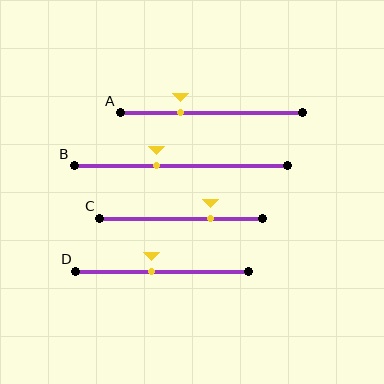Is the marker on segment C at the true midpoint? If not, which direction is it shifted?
No, the marker on segment C is shifted to the right by about 18% of the segment length.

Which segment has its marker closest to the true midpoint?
Segment D has its marker closest to the true midpoint.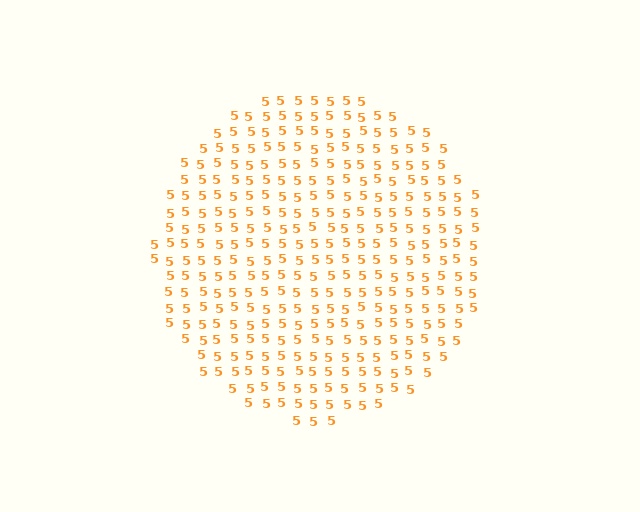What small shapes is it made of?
It is made of small digit 5's.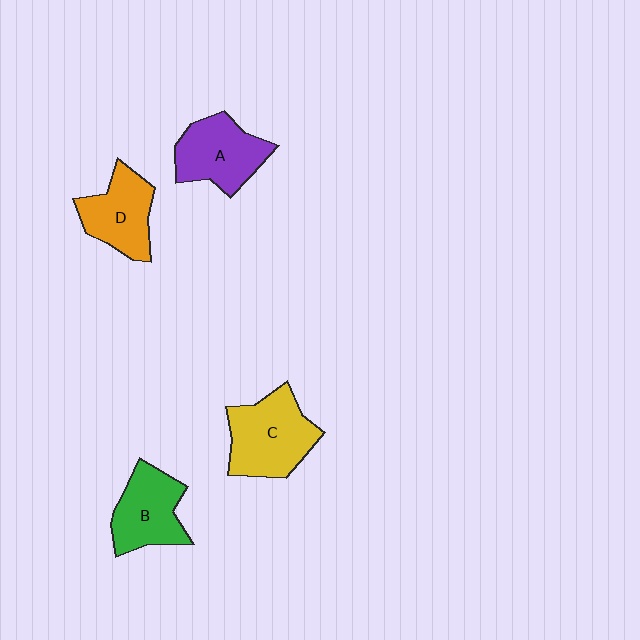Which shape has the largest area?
Shape C (yellow).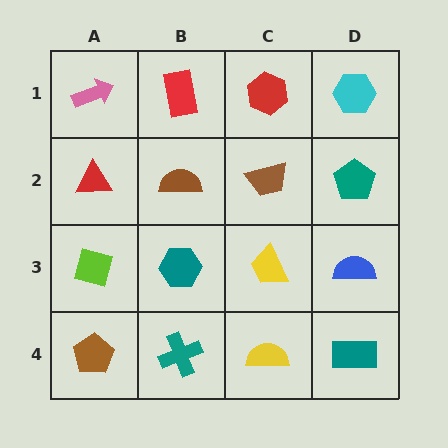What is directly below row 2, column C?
A yellow trapezoid.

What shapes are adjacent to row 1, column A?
A red triangle (row 2, column A), a red rectangle (row 1, column B).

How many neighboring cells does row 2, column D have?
3.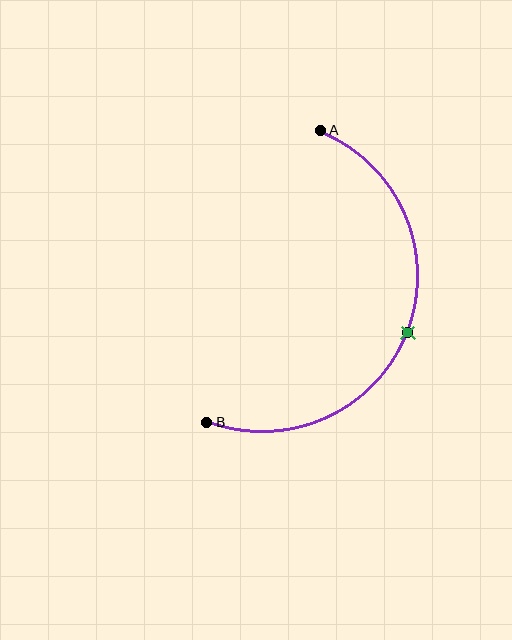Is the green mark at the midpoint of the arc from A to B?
Yes. The green mark lies on the arc at equal arc-length from both A and B — it is the arc midpoint.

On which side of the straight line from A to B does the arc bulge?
The arc bulges to the right of the straight line connecting A and B.